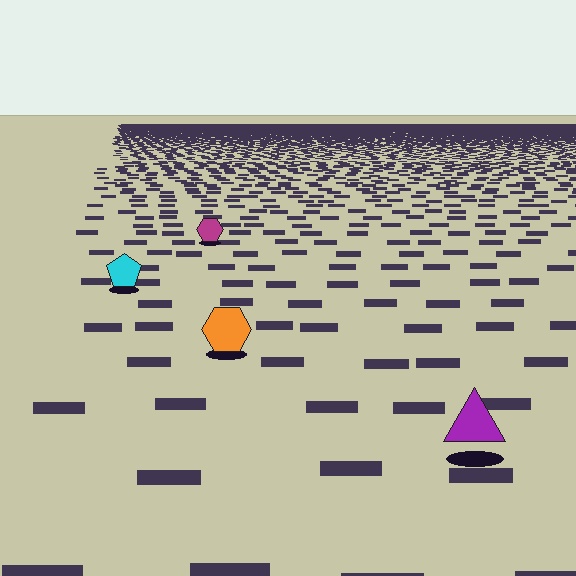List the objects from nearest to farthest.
From nearest to farthest: the purple triangle, the orange hexagon, the cyan pentagon, the magenta hexagon.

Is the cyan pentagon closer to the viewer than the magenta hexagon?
Yes. The cyan pentagon is closer — you can tell from the texture gradient: the ground texture is coarser near it.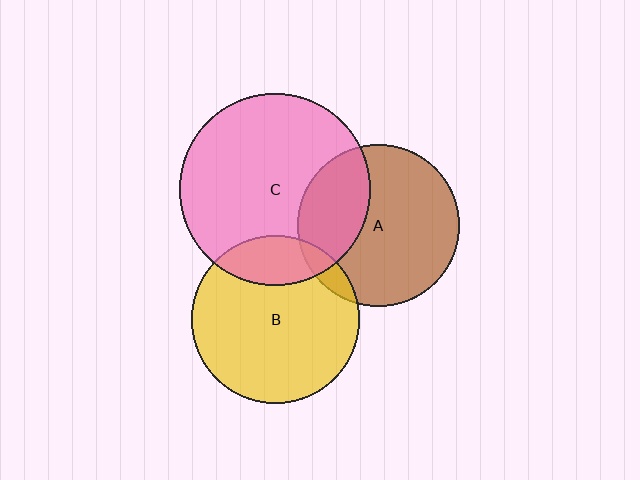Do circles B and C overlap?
Yes.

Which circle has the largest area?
Circle C (pink).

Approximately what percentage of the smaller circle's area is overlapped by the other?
Approximately 20%.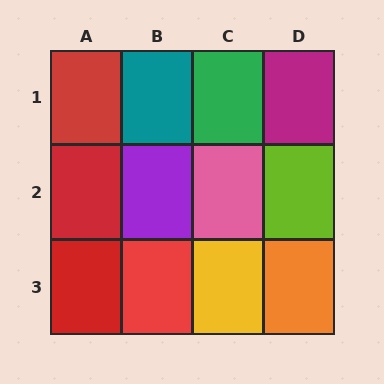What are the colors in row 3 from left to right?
Red, red, yellow, orange.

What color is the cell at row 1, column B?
Teal.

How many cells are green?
1 cell is green.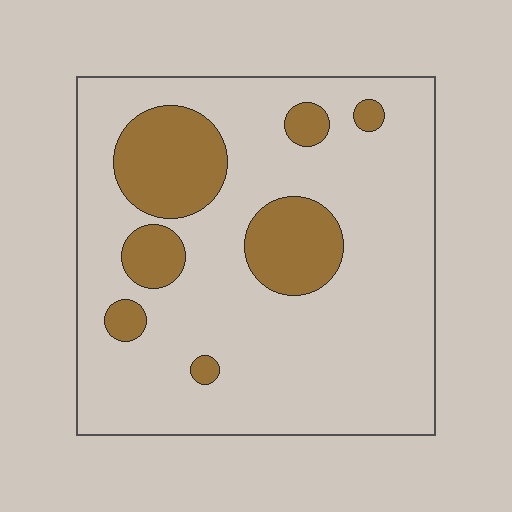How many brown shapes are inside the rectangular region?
7.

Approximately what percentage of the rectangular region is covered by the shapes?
Approximately 20%.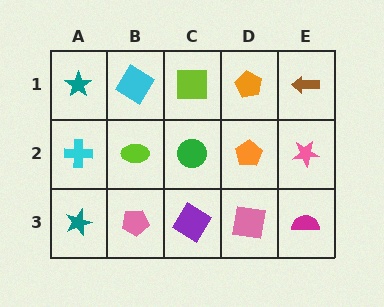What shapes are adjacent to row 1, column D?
An orange pentagon (row 2, column D), a lime square (row 1, column C), a brown arrow (row 1, column E).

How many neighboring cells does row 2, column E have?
3.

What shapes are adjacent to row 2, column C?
A lime square (row 1, column C), a purple diamond (row 3, column C), a lime ellipse (row 2, column B), an orange pentagon (row 2, column D).